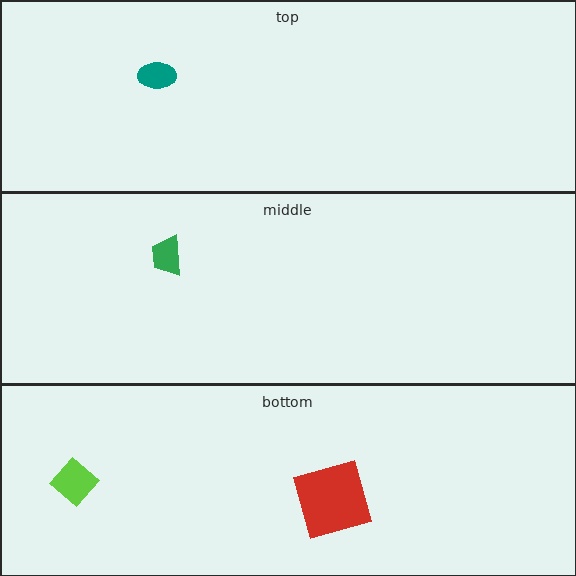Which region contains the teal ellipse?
The top region.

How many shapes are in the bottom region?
2.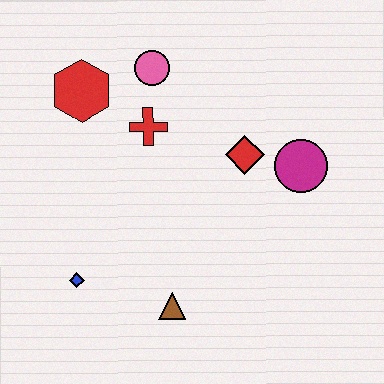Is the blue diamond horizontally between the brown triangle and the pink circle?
No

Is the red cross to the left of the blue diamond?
No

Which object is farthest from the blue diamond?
The magenta circle is farthest from the blue diamond.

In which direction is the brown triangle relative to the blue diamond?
The brown triangle is to the right of the blue diamond.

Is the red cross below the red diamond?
No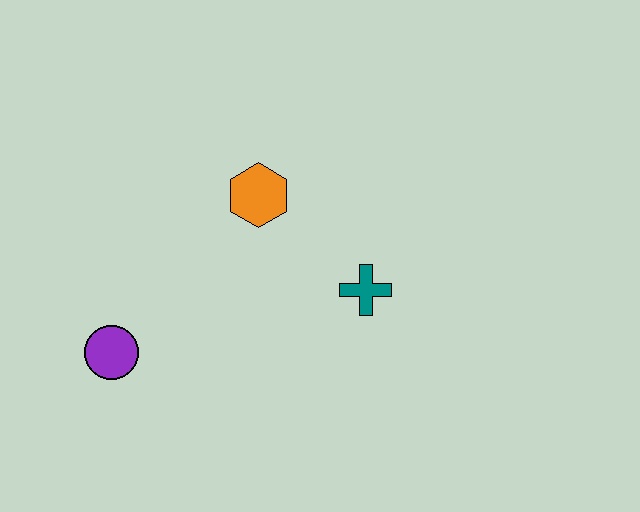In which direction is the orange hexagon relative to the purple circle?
The orange hexagon is above the purple circle.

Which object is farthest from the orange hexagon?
The purple circle is farthest from the orange hexagon.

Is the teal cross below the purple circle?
No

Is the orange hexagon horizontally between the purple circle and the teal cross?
Yes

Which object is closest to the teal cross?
The orange hexagon is closest to the teal cross.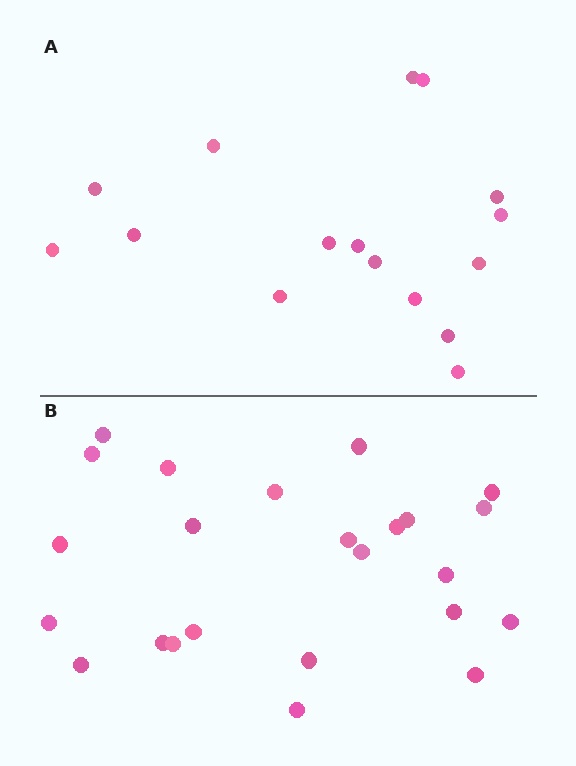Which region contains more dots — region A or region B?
Region B (the bottom region) has more dots.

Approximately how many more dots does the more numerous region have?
Region B has roughly 8 or so more dots than region A.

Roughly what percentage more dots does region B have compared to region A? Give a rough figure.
About 50% more.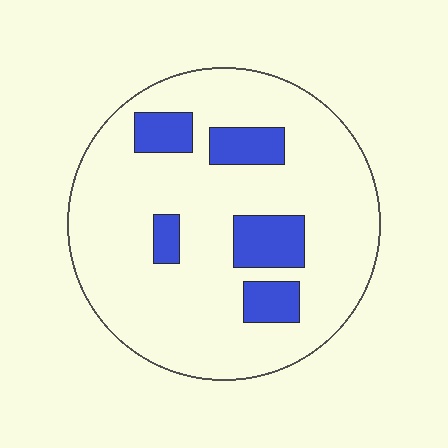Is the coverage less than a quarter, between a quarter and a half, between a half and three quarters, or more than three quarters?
Less than a quarter.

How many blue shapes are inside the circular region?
5.